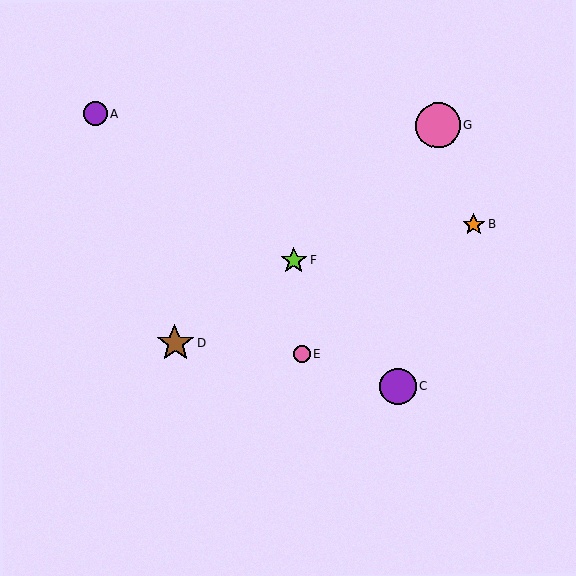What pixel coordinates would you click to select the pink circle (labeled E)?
Click at (302, 354) to select the pink circle E.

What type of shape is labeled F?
Shape F is a lime star.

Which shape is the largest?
The pink circle (labeled G) is the largest.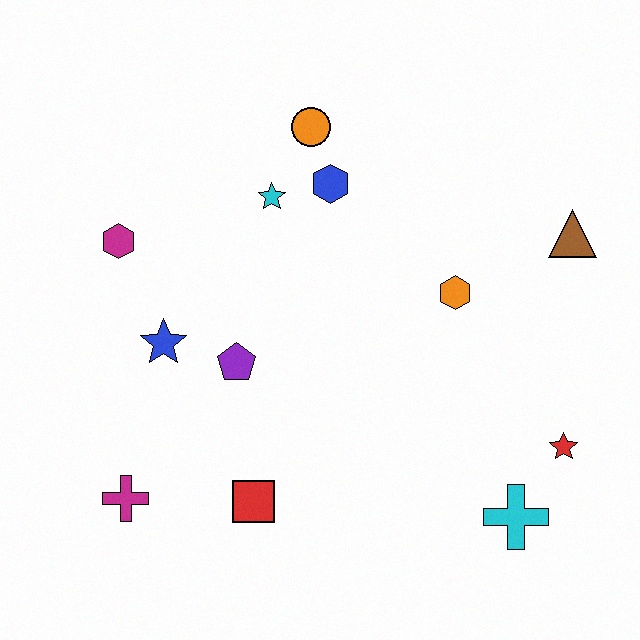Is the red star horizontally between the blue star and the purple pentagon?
No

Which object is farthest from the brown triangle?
The magenta cross is farthest from the brown triangle.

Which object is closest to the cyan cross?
The red star is closest to the cyan cross.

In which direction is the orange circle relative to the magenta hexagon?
The orange circle is to the right of the magenta hexagon.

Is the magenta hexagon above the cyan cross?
Yes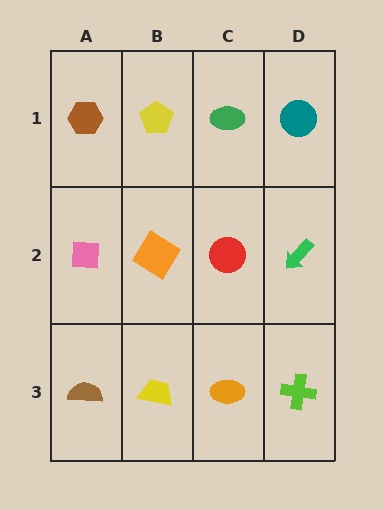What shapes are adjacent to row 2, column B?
A yellow pentagon (row 1, column B), a yellow trapezoid (row 3, column B), a pink square (row 2, column A), a red circle (row 2, column C).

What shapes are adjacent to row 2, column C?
A green ellipse (row 1, column C), an orange ellipse (row 3, column C), an orange diamond (row 2, column B), a green arrow (row 2, column D).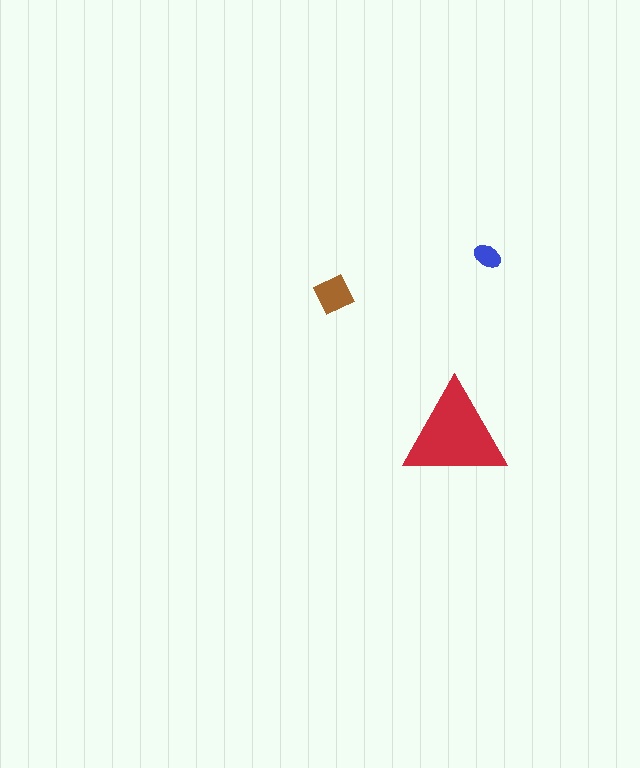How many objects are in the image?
There are 3 objects in the image.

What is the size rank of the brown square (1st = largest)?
2nd.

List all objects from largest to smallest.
The red triangle, the brown square, the blue ellipse.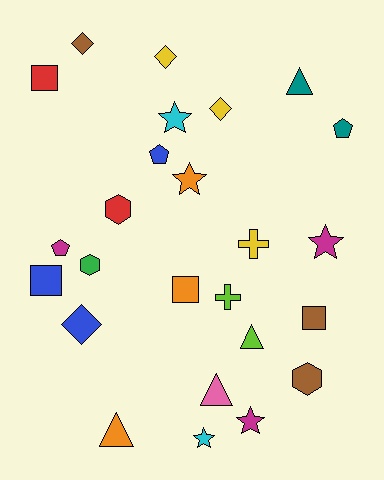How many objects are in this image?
There are 25 objects.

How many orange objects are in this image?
There are 3 orange objects.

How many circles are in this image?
There are no circles.